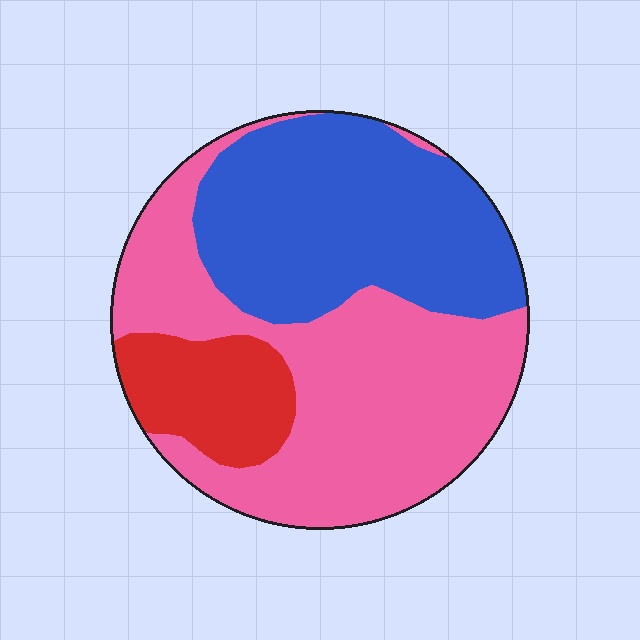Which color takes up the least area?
Red, at roughly 15%.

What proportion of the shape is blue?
Blue takes up about three eighths (3/8) of the shape.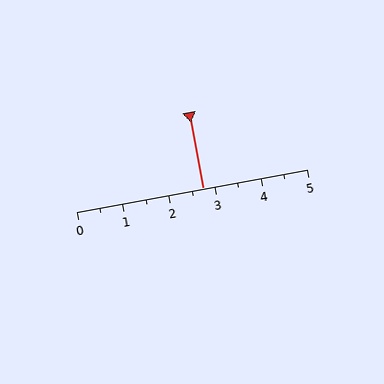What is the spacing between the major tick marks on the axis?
The major ticks are spaced 1 apart.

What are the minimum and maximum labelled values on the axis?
The axis runs from 0 to 5.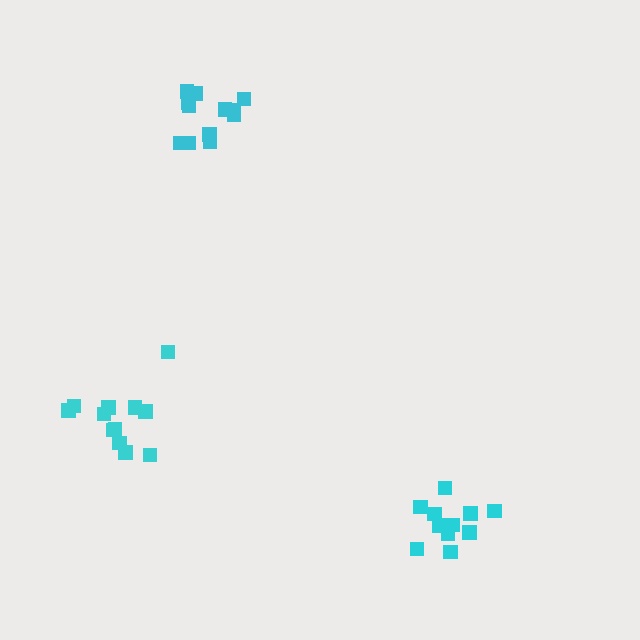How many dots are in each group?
Group 1: 12 dots, Group 2: 11 dots, Group 3: 12 dots (35 total).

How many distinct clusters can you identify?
There are 3 distinct clusters.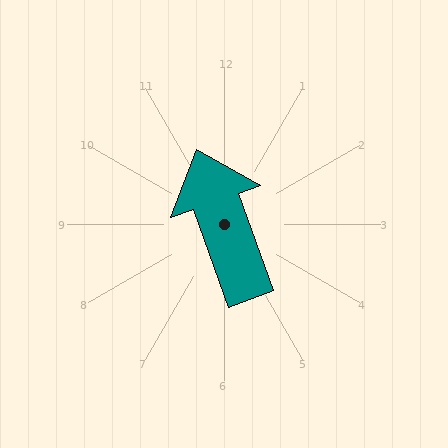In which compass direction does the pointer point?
North.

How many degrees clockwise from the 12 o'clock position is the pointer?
Approximately 340 degrees.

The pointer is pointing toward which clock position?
Roughly 11 o'clock.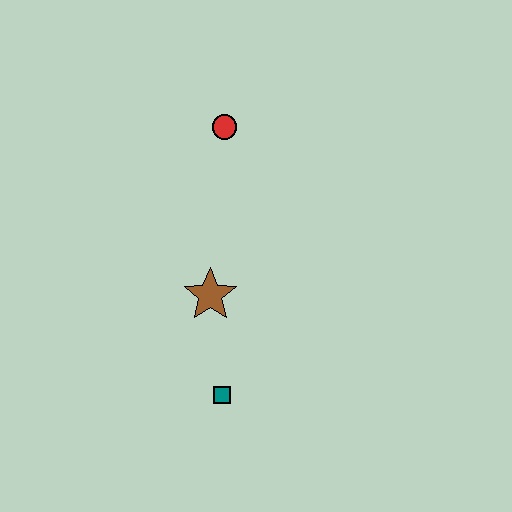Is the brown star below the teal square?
No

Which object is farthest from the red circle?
The teal square is farthest from the red circle.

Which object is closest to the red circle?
The brown star is closest to the red circle.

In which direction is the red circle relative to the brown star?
The red circle is above the brown star.